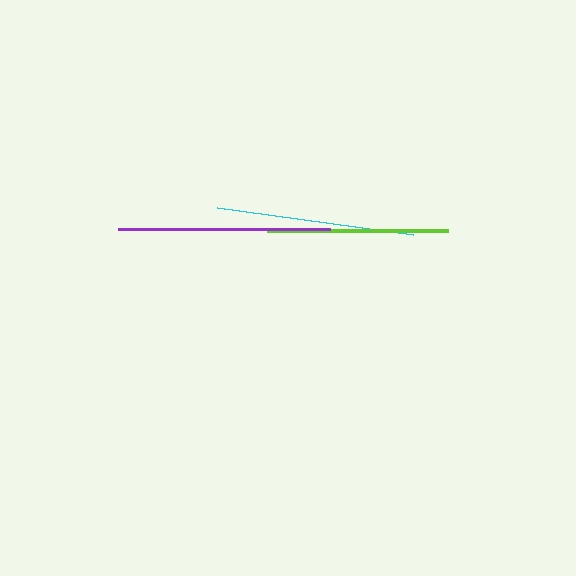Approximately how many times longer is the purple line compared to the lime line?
The purple line is approximately 1.2 times the length of the lime line.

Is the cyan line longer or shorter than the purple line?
The purple line is longer than the cyan line.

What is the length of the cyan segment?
The cyan segment is approximately 198 pixels long.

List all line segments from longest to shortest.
From longest to shortest: purple, cyan, lime.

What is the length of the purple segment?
The purple segment is approximately 212 pixels long.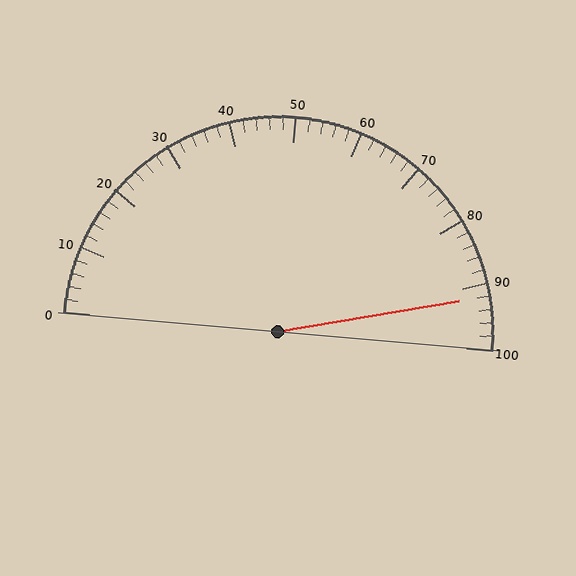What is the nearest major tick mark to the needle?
The nearest major tick mark is 90.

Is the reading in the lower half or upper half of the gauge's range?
The reading is in the upper half of the range (0 to 100).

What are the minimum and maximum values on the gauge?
The gauge ranges from 0 to 100.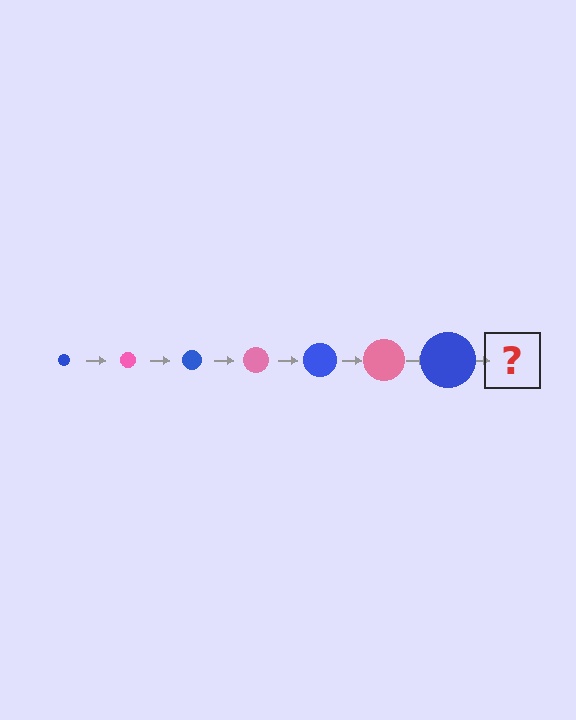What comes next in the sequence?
The next element should be a pink circle, larger than the previous one.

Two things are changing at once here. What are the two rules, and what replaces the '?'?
The two rules are that the circle grows larger each step and the color cycles through blue and pink. The '?' should be a pink circle, larger than the previous one.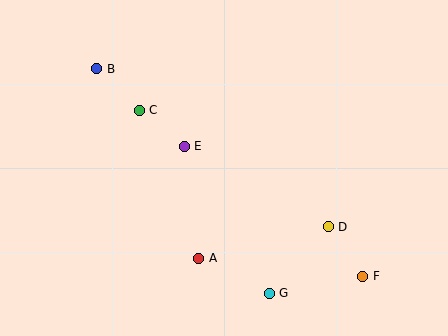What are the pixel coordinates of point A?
Point A is at (199, 258).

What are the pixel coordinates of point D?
Point D is at (328, 227).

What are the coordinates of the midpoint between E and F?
The midpoint between E and F is at (273, 211).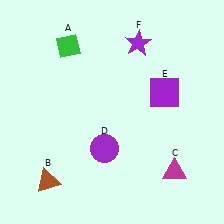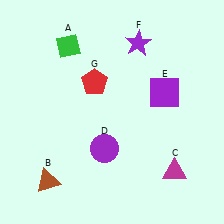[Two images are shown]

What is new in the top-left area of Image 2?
A red pentagon (G) was added in the top-left area of Image 2.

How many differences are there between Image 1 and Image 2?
There is 1 difference between the two images.